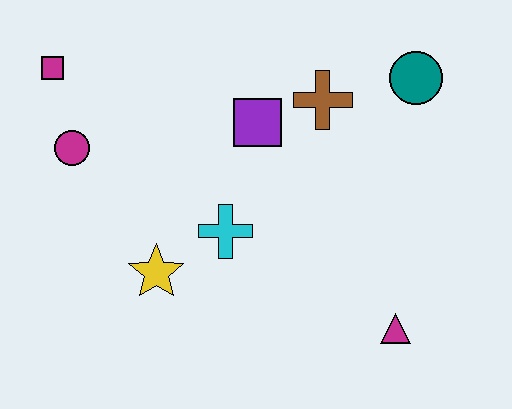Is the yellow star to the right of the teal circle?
No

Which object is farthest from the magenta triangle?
The magenta square is farthest from the magenta triangle.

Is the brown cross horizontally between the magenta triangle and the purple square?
Yes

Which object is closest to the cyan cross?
The yellow star is closest to the cyan cross.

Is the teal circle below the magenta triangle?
No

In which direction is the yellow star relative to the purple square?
The yellow star is below the purple square.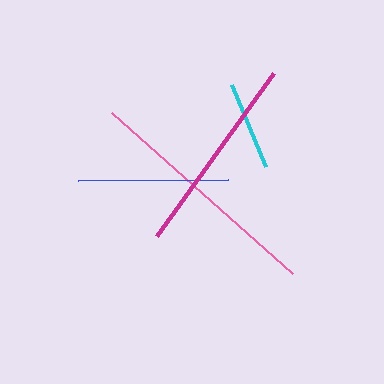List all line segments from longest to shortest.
From longest to shortest: pink, magenta, blue, cyan.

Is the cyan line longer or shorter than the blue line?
The blue line is longer than the cyan line.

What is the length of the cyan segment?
The cyan segment is approximately 90 pixels long.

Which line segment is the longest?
The pink line is the longest at approximately 242 pixels.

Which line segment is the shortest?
The cyan line is the shortest at approximately 90 pixels.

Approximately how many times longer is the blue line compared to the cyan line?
The blue line is approximately 1.7 times the length of the cyan line.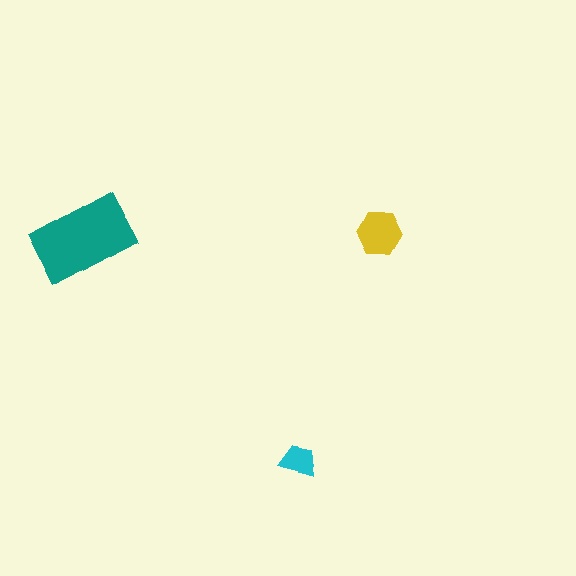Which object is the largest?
The teal rectangle.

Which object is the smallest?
The cyan trapezoid.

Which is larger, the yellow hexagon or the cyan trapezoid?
The yellow hexagon.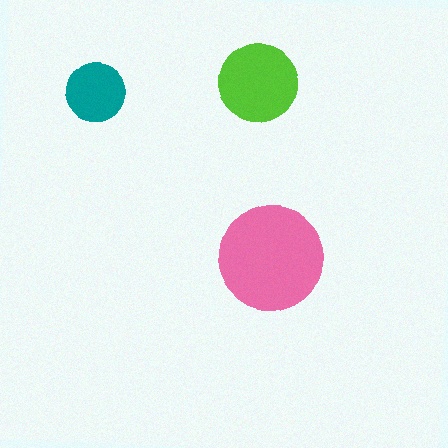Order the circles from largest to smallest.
the pink one, the lime one, the teal one.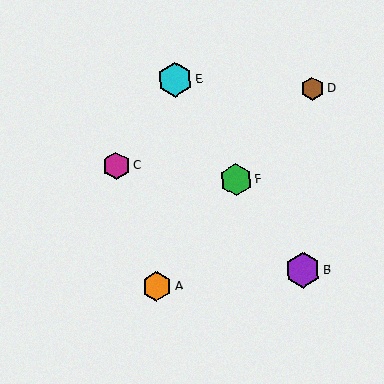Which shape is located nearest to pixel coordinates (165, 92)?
The cyan hexagon (labeled E) at (175, 80) is nearest to that location.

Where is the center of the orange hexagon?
The center of the orange hexagon is at (157, 286).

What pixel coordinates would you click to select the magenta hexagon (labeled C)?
Click at (117, 166) to select the magenta hexagon C.